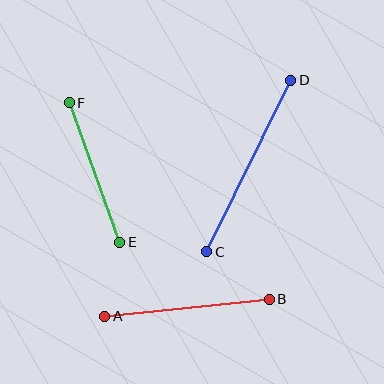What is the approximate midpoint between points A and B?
The midpoint is at approximately (187, 308) pixels.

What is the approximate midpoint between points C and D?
The midpoint is at approximately (249, 166) pixels.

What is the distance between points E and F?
The distance is approximately 148 pixels.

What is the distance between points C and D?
The distance is approximately 191 pixels.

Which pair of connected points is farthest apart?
Points C and D are farthest apart.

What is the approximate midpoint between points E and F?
The midpoint is at approximately (95, 172) pixels.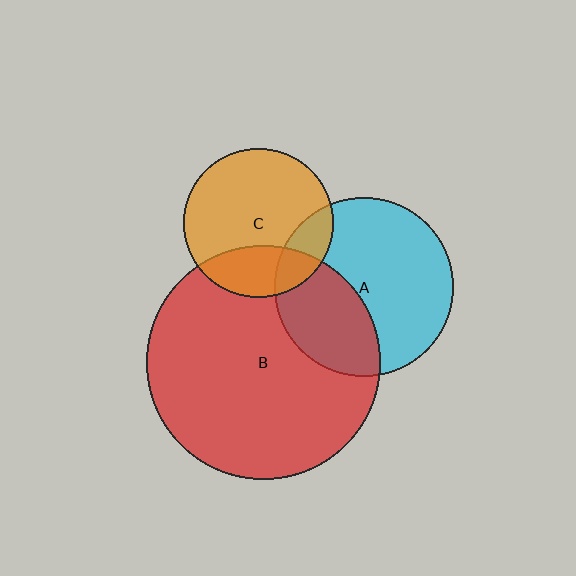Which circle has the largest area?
Circle B (red).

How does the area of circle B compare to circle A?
Approximately 1.7 times.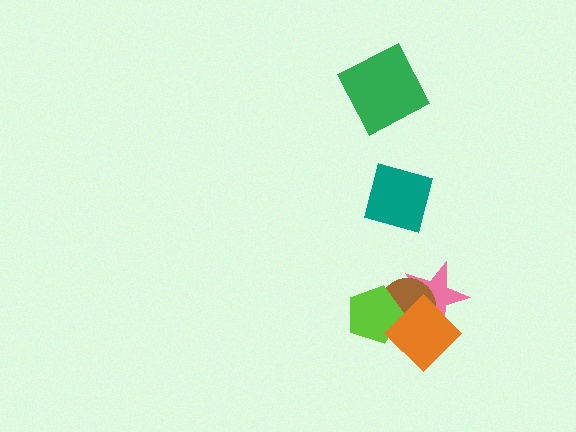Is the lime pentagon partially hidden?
Yes, it is partially covered by another shape.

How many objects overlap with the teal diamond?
0 objects overlap with the teal diamond.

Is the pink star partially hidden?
Yes, it is partially covered by another shape.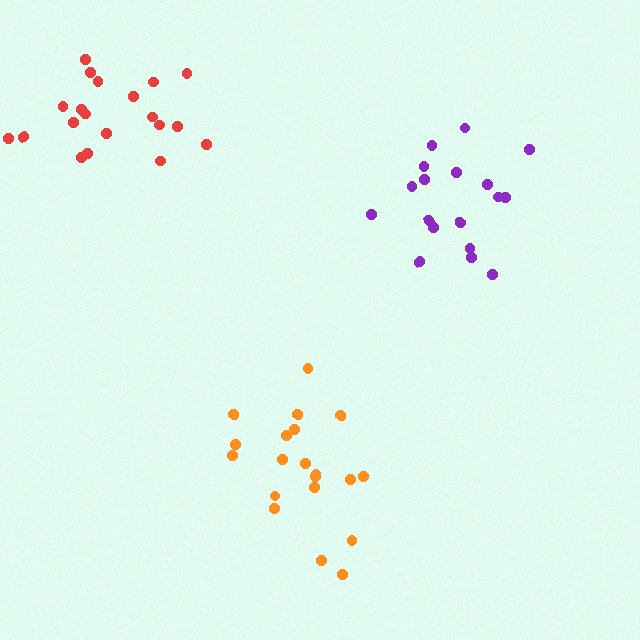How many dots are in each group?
Group 1: 20 dots, Group 2: 18 dots, Group 3: 20 dots (58 total).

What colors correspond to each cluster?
The clusters are colored: orange, purple, red.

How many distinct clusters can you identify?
There are 3 distinct clusters.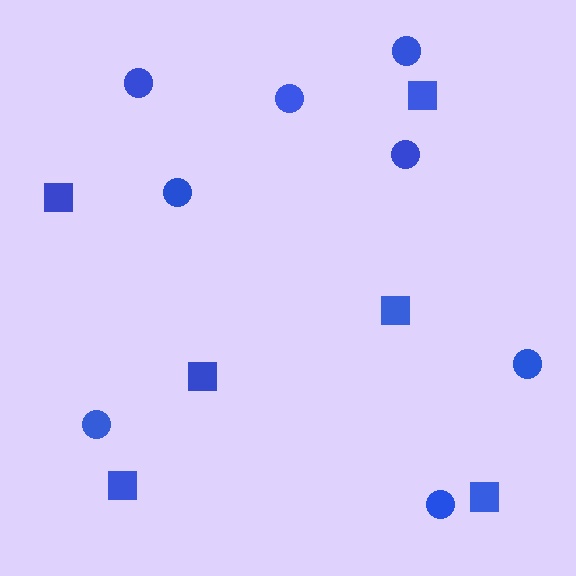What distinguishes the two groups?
There are 2 groups: one group of squares (6) and one group of circles (8).